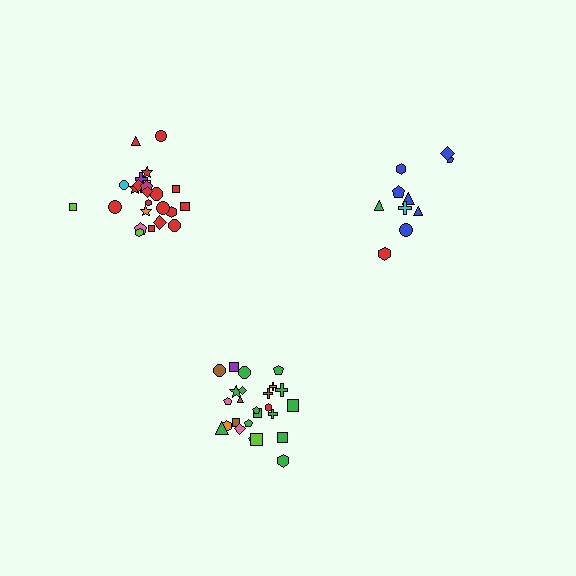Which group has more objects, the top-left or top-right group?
The top-left group.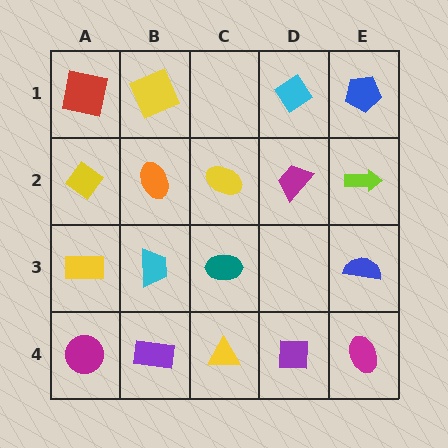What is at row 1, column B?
A yellow square.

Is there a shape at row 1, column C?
No, that cell is empty.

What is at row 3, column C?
A teal ellipse.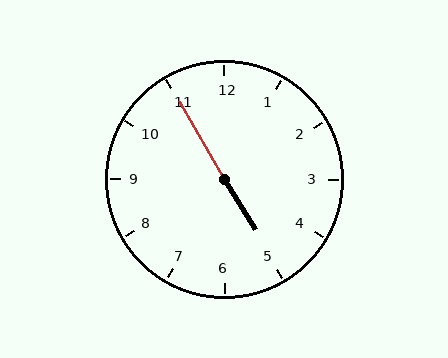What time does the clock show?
4:55.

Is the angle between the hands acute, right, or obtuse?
It is obtuse.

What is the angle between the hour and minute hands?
Approximately 178 degrees.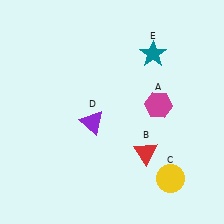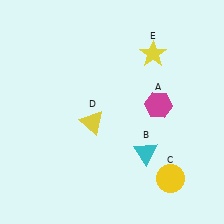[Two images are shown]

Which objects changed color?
B changed from red to cyan. D changed from purple to yellow. E changed from teal to yellow.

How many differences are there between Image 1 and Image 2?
There are 3 differences between the two images.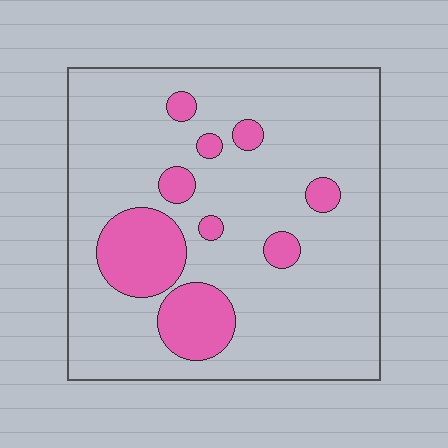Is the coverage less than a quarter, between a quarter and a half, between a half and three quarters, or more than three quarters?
Less than a quarter.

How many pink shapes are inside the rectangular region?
9.